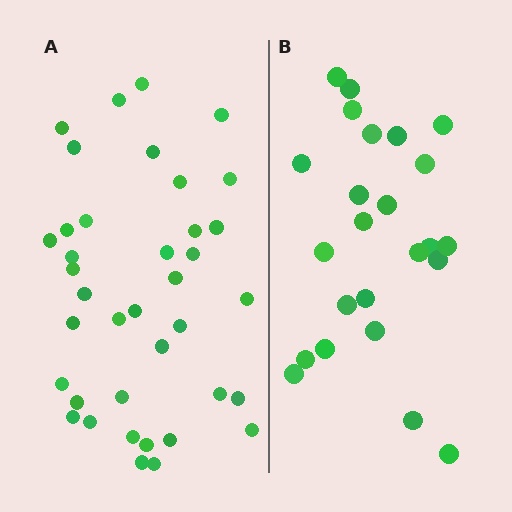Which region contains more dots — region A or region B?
Region A (the left region) has more dots.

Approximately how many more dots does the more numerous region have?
Region A has approximately 15 more dots than region B.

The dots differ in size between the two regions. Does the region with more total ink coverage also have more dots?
No. Region B has more total ink coverage because its dots are larger, but region A actually contains more individual dots. Total area can be misleading — the number of items is what matters here.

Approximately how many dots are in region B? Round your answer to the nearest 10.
About 20 dots. (The exact count is 24, which rounds to 20.)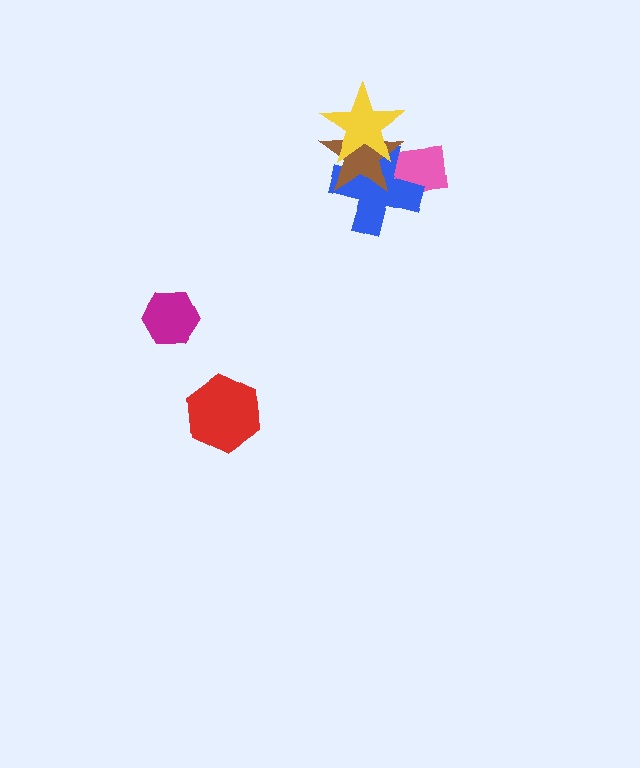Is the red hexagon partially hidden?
No, no other shape covers it.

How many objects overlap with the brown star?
3 objects overlap with the brown star.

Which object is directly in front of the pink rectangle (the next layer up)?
The blue cross is directly in front of the pink rectangle.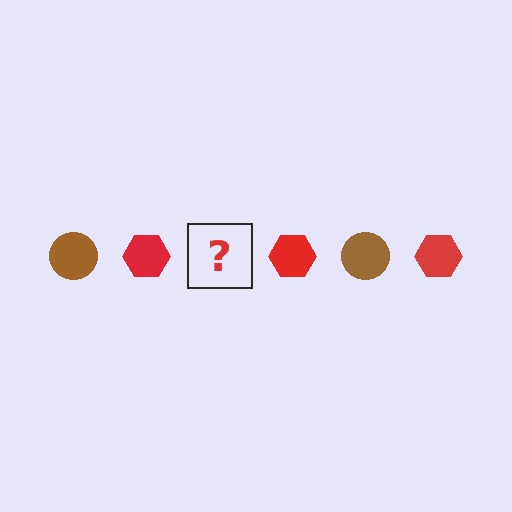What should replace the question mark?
The question mark should be replaced with a brown circle.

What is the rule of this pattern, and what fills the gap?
The rule is that the pattern alternates between brown circle and red hexagon. The gap should be filled with a brown circle.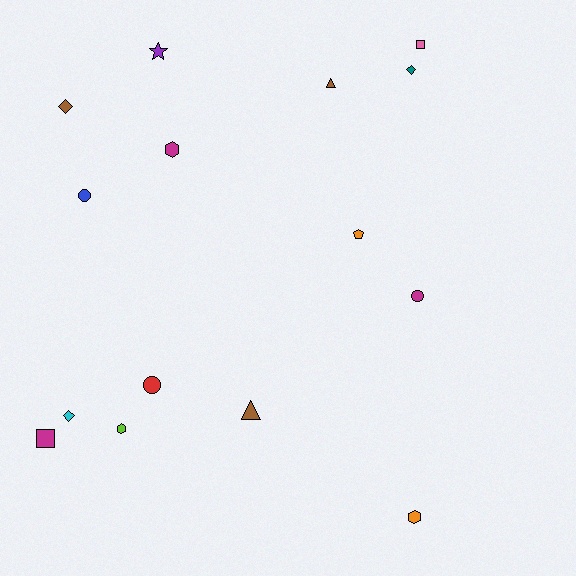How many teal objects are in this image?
There is 1 teal object.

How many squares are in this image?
There are 2 squares.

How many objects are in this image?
There are 15 objects.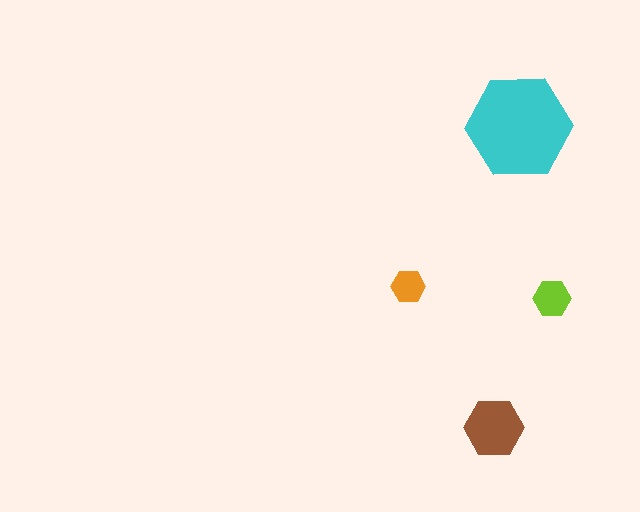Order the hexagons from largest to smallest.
the cyan one, the brown one, the lime one, the orange one.